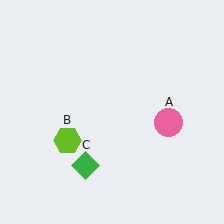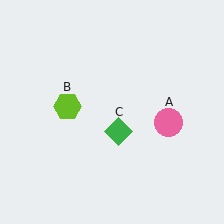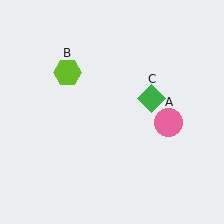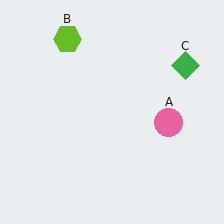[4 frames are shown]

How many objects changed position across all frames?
2 objects changed position: lime hexagon (object B), green diamond (object C).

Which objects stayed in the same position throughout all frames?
Pink circle (object A) remained stationary.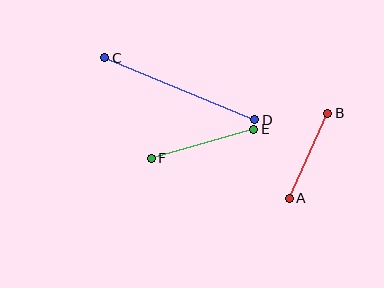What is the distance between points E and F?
The distance is approximately 107 pixels.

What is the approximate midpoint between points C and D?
The midpoint is at approximately (180, 89) pixels.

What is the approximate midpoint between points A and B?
The midpoint is at approximately (308, 156) pixels.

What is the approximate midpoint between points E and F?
The midpoint is at approximately (203, 144) pixels.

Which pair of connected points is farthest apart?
Points C and D are farthest apart.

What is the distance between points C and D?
The distance is approximately 163 pixels.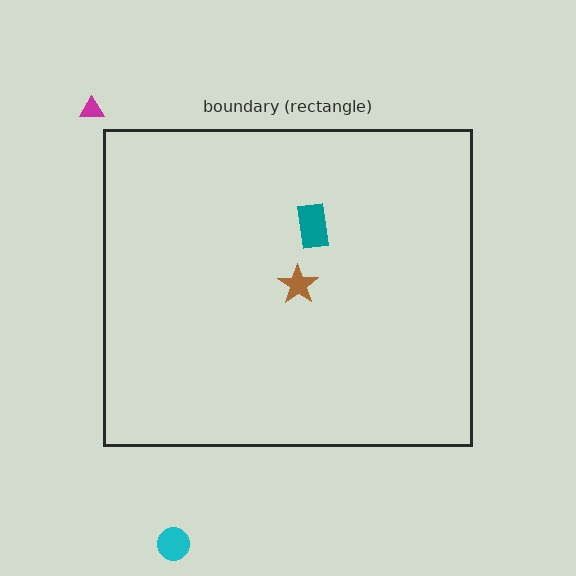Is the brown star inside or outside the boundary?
Inside.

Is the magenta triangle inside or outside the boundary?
Outside.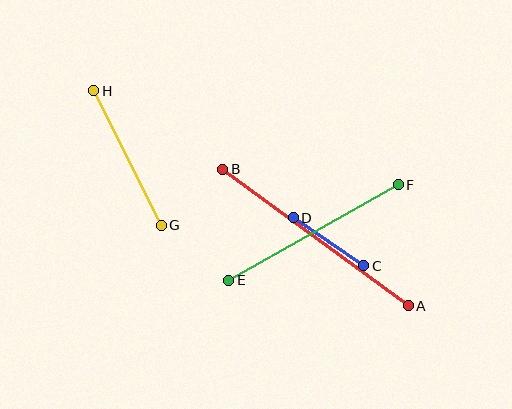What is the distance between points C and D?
The distance is approximately 85 pixels.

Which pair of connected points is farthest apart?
Points A and B are farthest apart.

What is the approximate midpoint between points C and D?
The midpoint is at approximately (329, 242) pixels.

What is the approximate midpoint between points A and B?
The midpoint is at approximately (316, 238) pixels.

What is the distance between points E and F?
The distance is approximately 194 pixels.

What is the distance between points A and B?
The distance is approximately 230 pixels.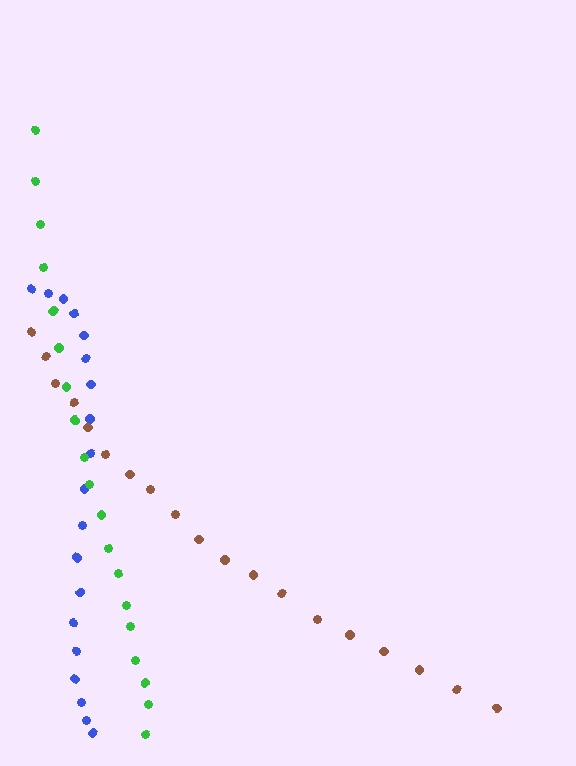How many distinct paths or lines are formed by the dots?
There are 3 distinct paths.